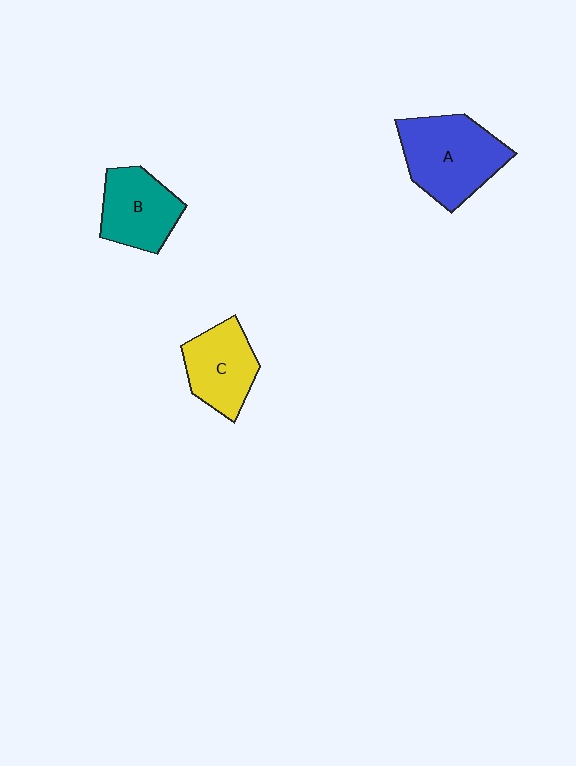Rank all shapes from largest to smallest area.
From largest to smallest: A (blue), B (teal), C (yellow).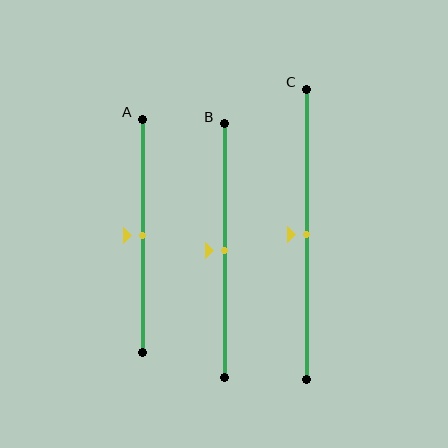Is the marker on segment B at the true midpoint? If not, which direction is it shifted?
Yes, the marker on segment B is at the true midpoint.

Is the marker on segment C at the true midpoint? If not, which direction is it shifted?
Yes, the marker on segment C is at the true midpoint.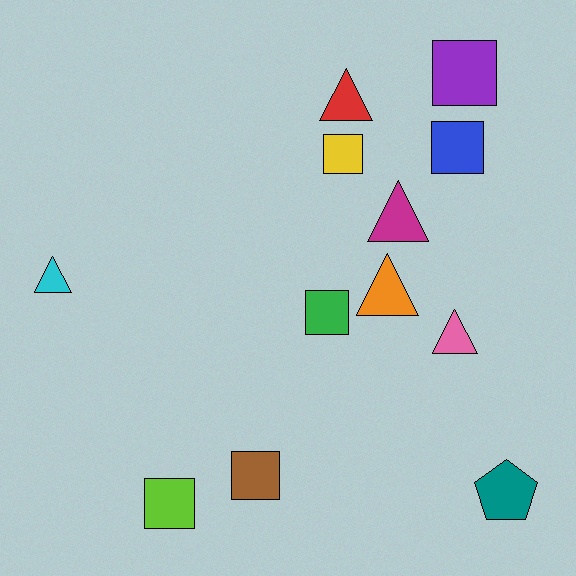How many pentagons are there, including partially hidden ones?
There is 1 pentagon.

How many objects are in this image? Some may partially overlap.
There are 12 objects.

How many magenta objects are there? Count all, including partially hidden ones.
There is 1 magenta object.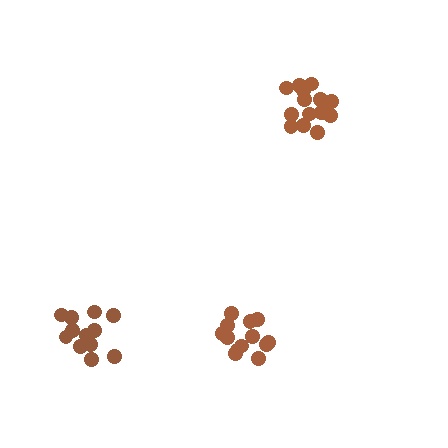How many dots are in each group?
Group 1: 14 dots, Group 2: 12 dots, Group 3: 13 dots (39 total).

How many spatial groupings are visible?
There are 3 spatial groupings.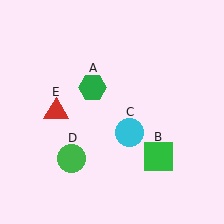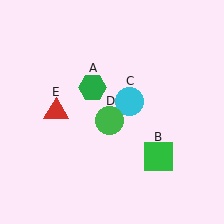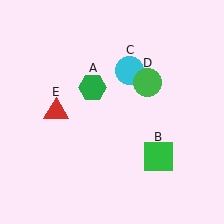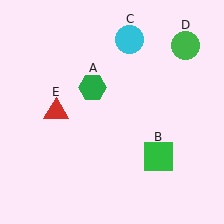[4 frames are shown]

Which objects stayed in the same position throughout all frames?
Green hexagon (object A) and green square (object B) and red triangle (object E) remained stationary.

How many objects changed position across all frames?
2 objects changed position: cyan circle (object C), green circle (object D).